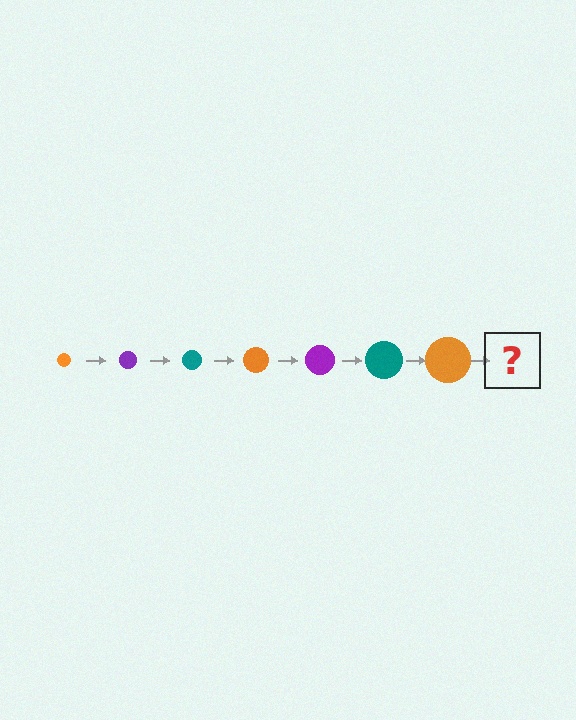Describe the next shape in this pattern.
It should be a purple circle, larger than the previous one.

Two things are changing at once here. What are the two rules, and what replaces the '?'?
The two rules are that the circle grows larger each step and the color cycles through orange, purple, and teal. The '?' should be a purple circle, larger than the previous one.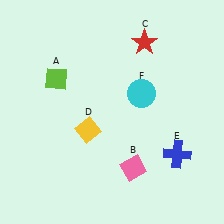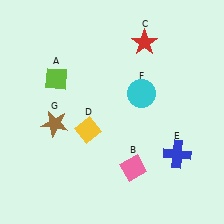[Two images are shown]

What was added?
A brown star (G) was added in Image 2.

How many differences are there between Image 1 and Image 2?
There is 1 difference between the two images.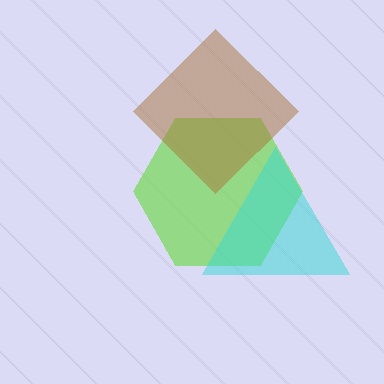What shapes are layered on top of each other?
The layered shapes are: a lime hexagon, a brown diamond, a cyan triangle.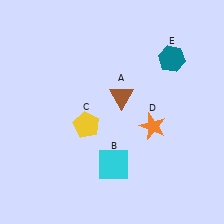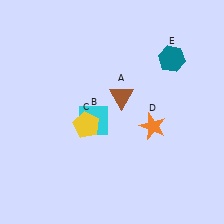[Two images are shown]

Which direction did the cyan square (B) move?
The cyan square (B) moved up.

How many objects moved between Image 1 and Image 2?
1 object moved between the two images.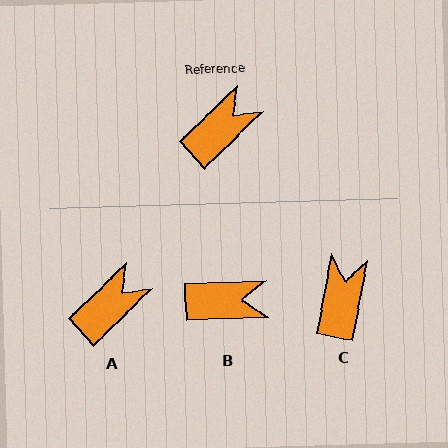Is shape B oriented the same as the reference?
No, it is off by about 42 degrees.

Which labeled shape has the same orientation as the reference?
A.